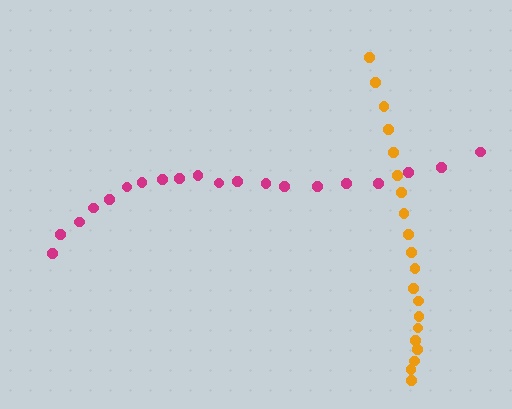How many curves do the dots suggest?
There are 2 distinct paths.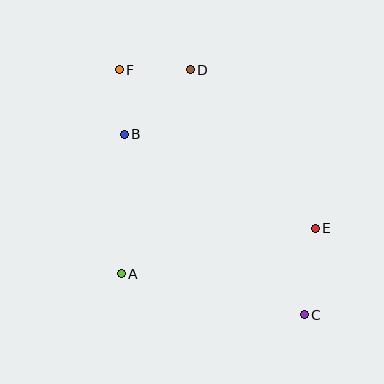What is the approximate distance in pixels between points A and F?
The distance between A and F is approximately 204 pixels.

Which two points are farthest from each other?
Points C and F are farthest from each other.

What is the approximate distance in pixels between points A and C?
The distance between A and C is approximately 188 pixels.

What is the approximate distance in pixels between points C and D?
The distance between C and D is approximately 270 pixels.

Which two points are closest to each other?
Points B and F are closest to each other.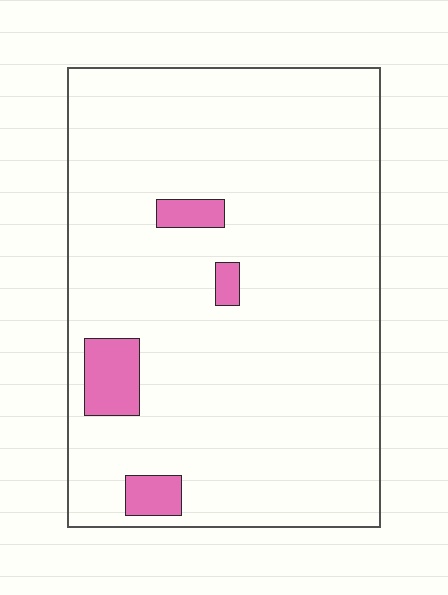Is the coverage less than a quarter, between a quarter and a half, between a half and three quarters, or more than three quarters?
Less than a quarter.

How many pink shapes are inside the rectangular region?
4.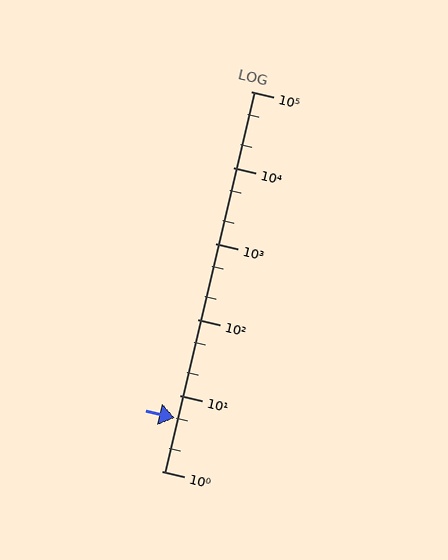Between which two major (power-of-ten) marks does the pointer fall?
The pointer is between 1 and 10.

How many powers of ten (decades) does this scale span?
The scale spans 5 decades, from 1 to 100000.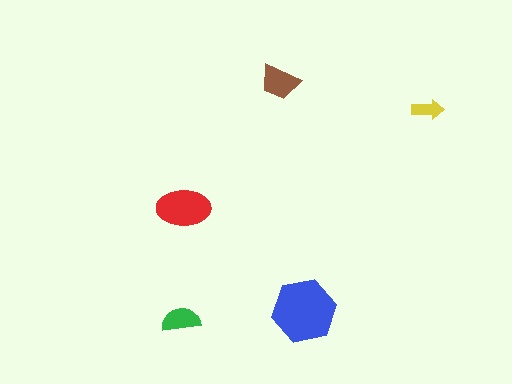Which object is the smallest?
The yellow arrow.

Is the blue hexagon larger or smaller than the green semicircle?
Larger.